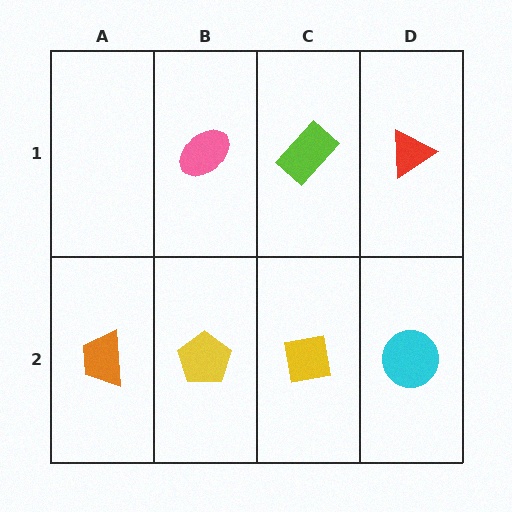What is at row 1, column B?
A pink ellipse.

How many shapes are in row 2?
4 shapes.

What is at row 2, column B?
A yellow pentagon.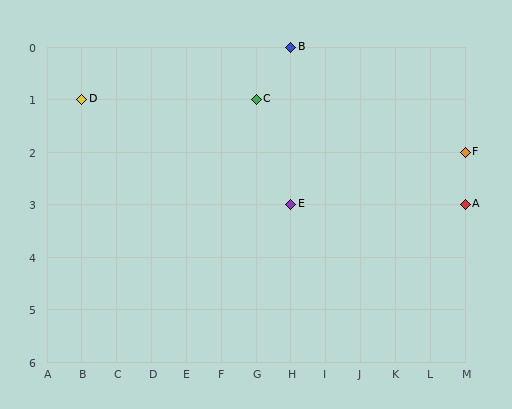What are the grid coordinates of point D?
Point D is at grid coordinates (B, 1).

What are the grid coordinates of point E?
Point E is at grid coordinates (H, 3).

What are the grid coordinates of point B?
Point B is at grid coordinates (H, 0).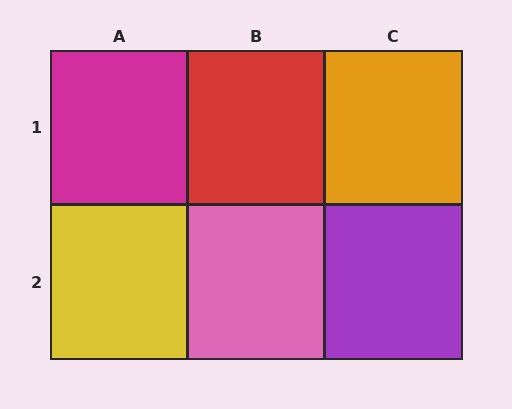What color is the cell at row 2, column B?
Pink.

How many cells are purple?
1 cell is purple.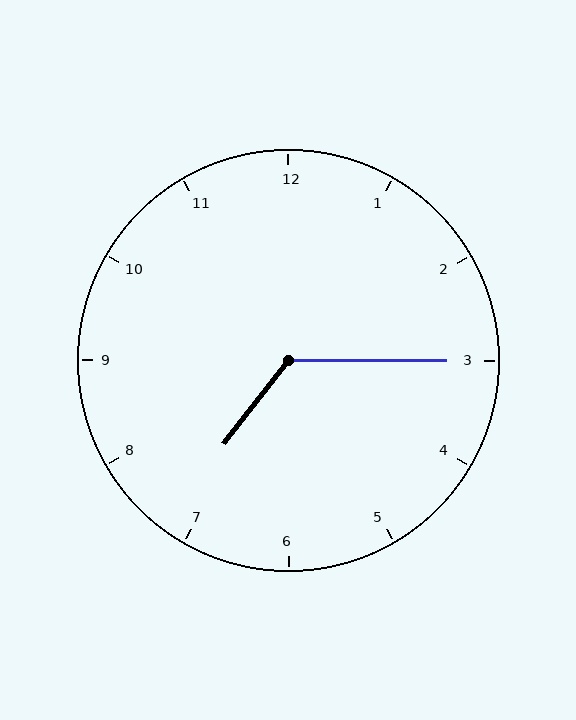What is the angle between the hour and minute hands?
Approximately 128 degrees.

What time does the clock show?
7:15.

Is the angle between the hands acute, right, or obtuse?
It is obtuse.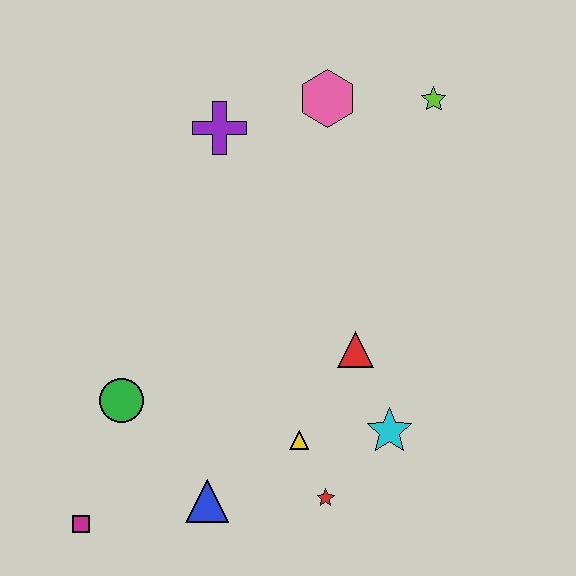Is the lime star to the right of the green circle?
Yes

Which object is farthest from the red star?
The lime star is farthest from the red star.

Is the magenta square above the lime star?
No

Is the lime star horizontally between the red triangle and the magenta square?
No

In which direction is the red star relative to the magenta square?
The red star is to the right of the magenta square.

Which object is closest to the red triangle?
The cyan star is closest to the red triangle.